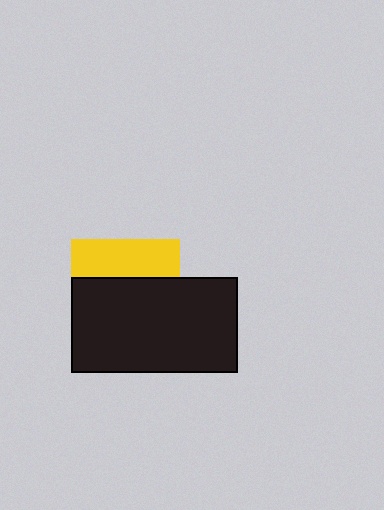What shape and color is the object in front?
The object in front is a black rectangle.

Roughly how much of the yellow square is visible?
A small part of it is visible (roughly 35%).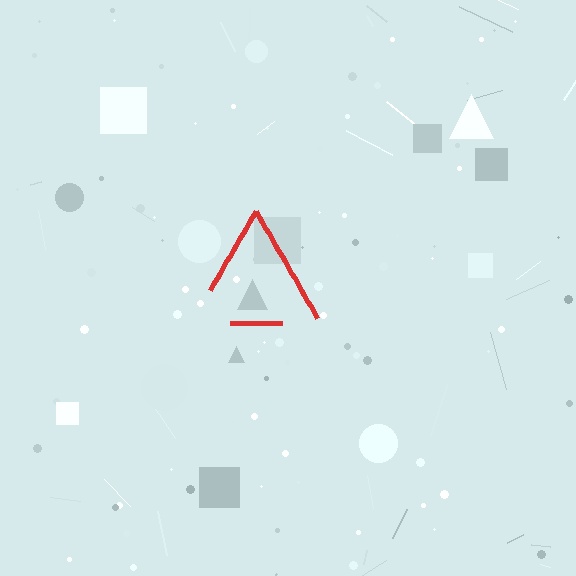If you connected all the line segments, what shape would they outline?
They would outline a triangle.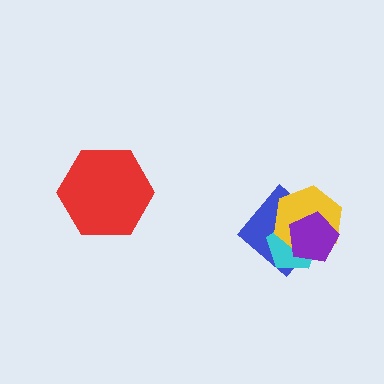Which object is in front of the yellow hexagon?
The purple pentagon is in front of the yellow hexagon.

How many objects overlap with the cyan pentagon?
3 objects overlap with the cyan pentagon.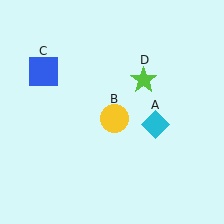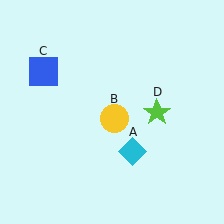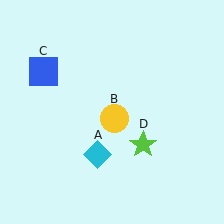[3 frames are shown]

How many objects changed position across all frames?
2 objects changed position: cyan diamond (object A), lime star (object D).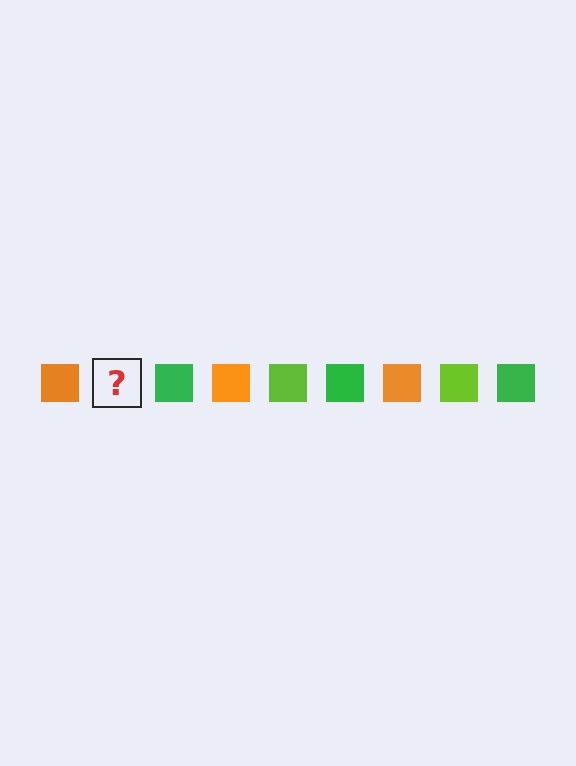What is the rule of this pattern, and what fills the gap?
The rule is that the pattern cycles through orange, lime, green squares. The gap should be filled with a lime square.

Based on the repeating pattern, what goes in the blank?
The blank should be a lime square.